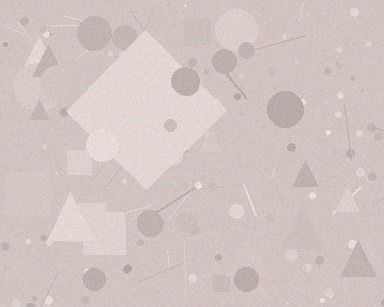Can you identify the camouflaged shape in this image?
The camouflaged shape is a diamond.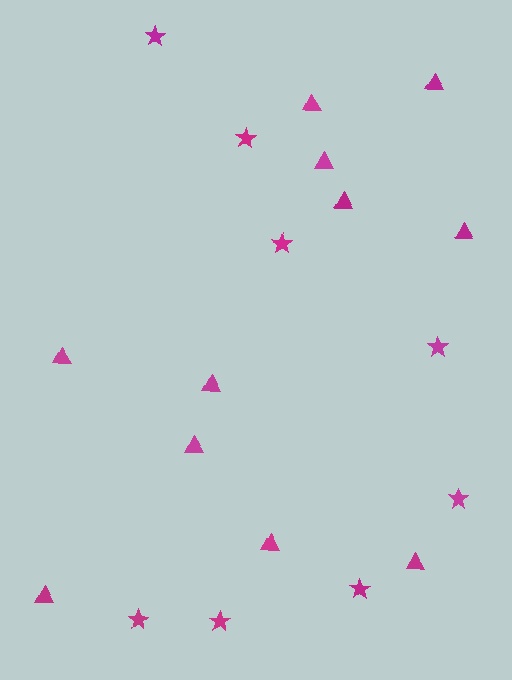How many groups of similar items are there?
There are 2 groups: one group of triangles (11) and one group of stars (8).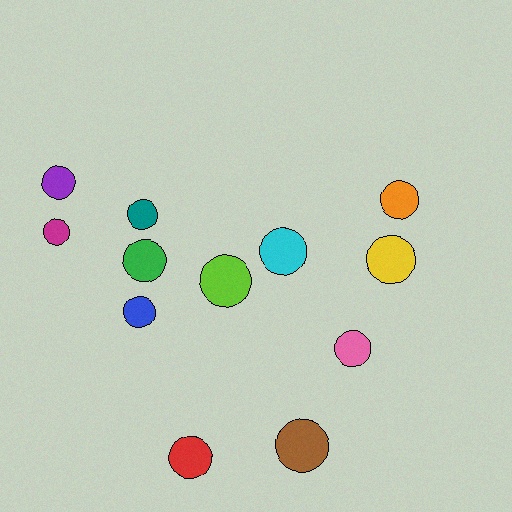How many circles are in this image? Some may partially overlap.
There are 12 circles.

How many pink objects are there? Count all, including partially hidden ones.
There is 1 pink object.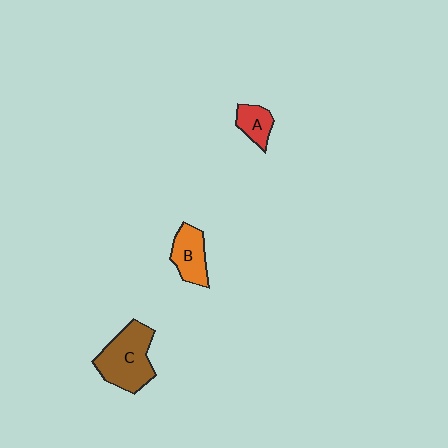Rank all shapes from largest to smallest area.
From largest to smallest: C (brown), B (orange), A (red).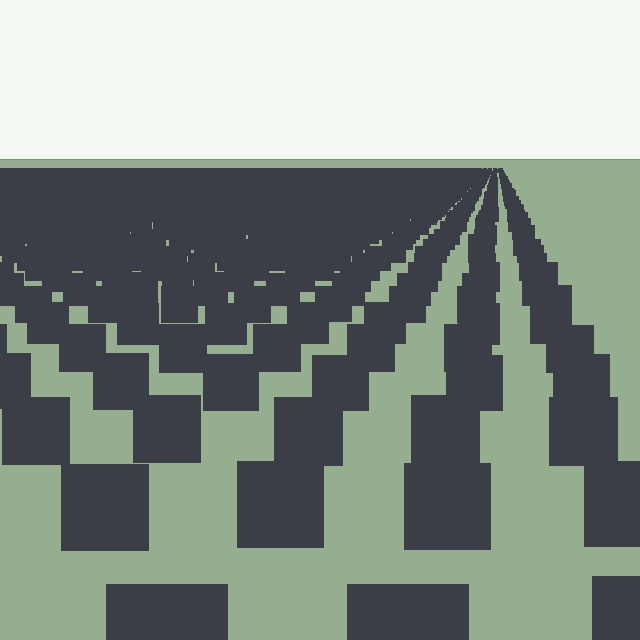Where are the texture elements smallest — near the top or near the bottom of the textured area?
Near the top.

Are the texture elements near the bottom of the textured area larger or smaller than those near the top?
Larger. Near the bottom, elements are closer to the viewer and appear at a bigger on-screen size.